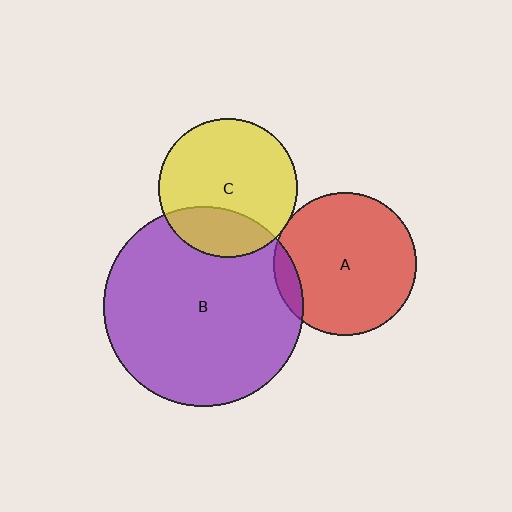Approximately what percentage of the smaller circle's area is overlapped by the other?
Approximately 10%.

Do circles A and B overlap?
Yes.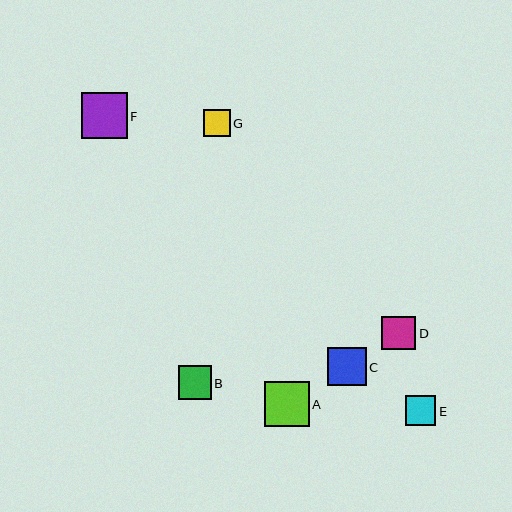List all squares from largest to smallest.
From largest to smallest: F, A, C, D, B, E, G.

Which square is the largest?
Square F is the largest with a size of approximately 46 pixels.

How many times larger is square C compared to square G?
Square C is approximately 1.4 times the size of square G.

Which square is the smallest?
Square G is the smallest with a size of approximately 27 pixels.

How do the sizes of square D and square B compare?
Square D and square B are approximately the same size.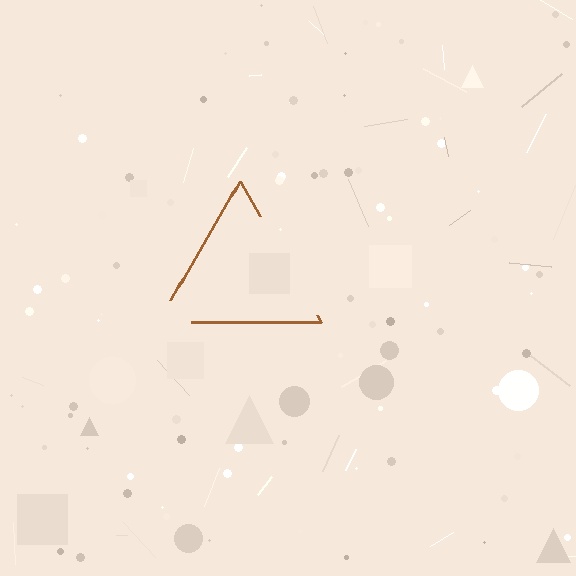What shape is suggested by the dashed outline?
The dashed outline suggests a triangle.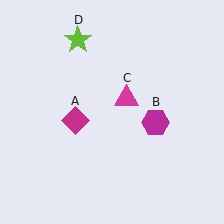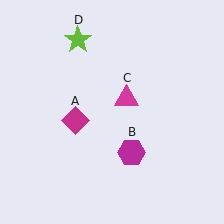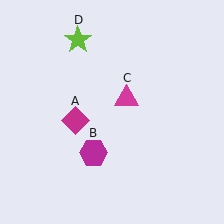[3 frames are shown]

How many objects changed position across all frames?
1 object changed position: magenta hexagon (object B).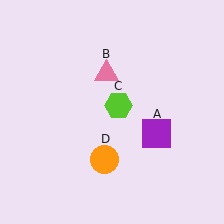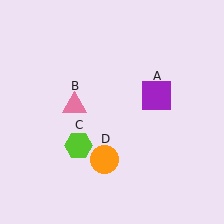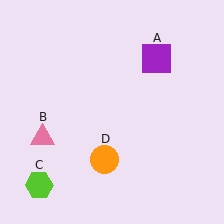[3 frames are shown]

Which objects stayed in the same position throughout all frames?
Orange circle (object D) remained stationary.